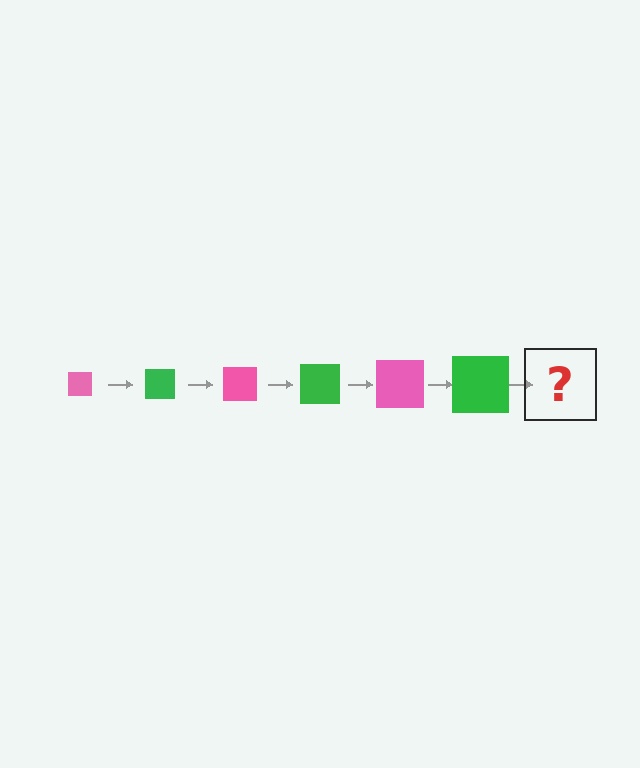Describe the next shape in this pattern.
It should be a pink square, larger than the previous one.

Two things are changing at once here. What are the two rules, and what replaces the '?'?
The two rules are that the square grows larger each step and the color cycles through pink and green. The '?' should be a pink square, larger than the previous one.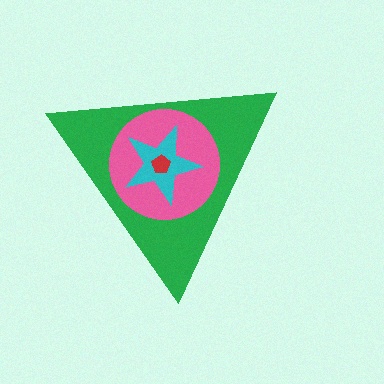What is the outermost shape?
The green triangle.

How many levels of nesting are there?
4.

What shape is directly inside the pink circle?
The cyan star.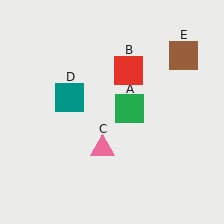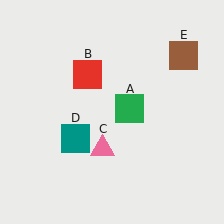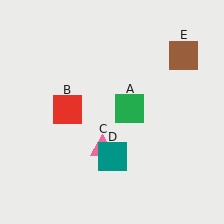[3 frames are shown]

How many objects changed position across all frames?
2 objects changed position: red square (object B), teal square (object D).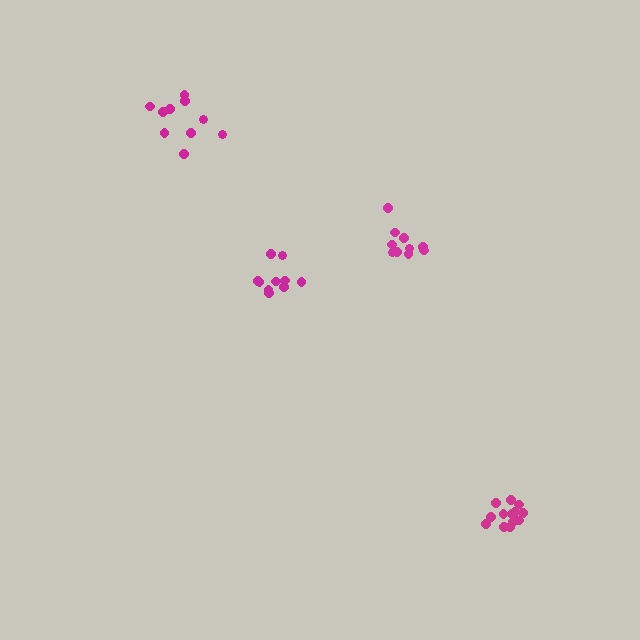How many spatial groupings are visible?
There are 4 spatial groupings.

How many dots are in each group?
Group 1: 10 dots, Group 2: 10 dots, Group 3: 10 dots, Group 4: 15 dots (45 total).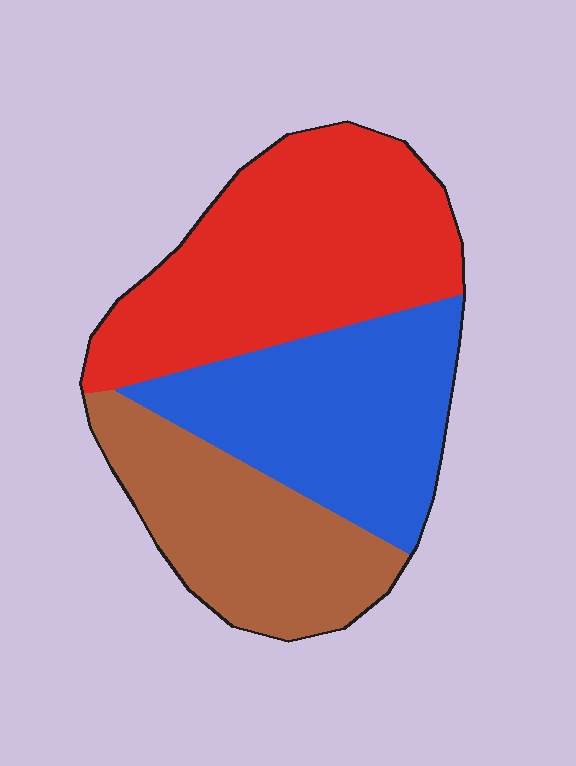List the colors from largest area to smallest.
From largest to smallest: red, blue, brown.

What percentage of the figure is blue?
Blue covers about 30% of the figure.